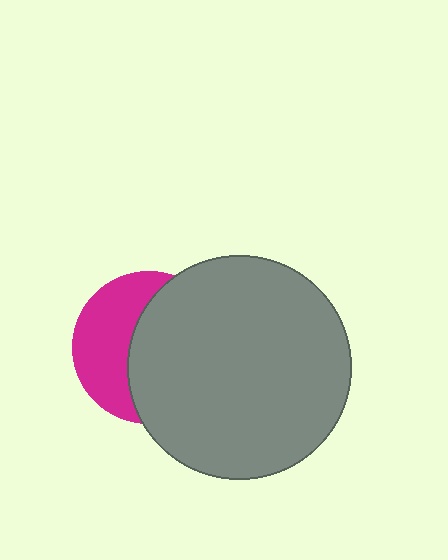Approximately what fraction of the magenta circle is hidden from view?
Roughly 59% of the magenta circle is hidden behind the gray circle.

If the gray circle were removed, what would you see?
You would see the complete magenta circle.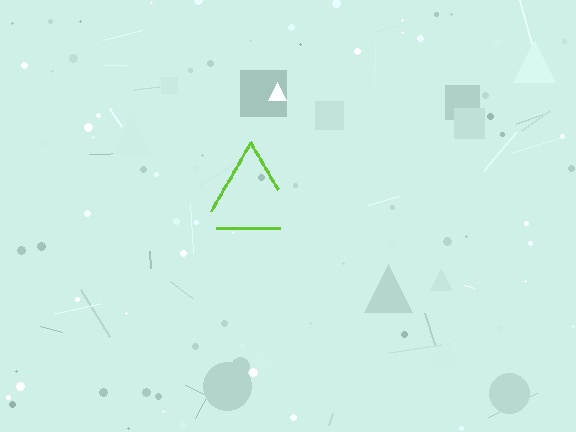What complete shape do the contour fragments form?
The contour fragments form a triangle.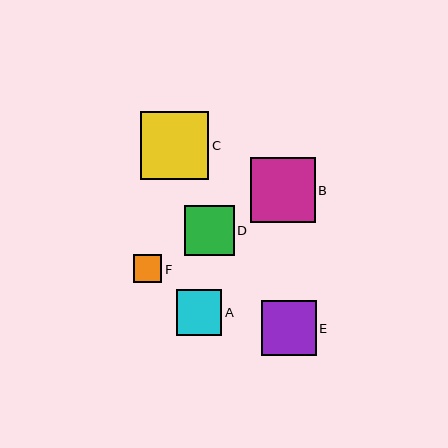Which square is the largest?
Square C is the largest with a size of approximately 69 pixels.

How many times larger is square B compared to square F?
Square B is approximately 2.3 times the size of square F.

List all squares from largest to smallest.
From largest to smallest: C, B, E, D, A, F.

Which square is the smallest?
Square F is the smallest with a size of approximately 28 pixels.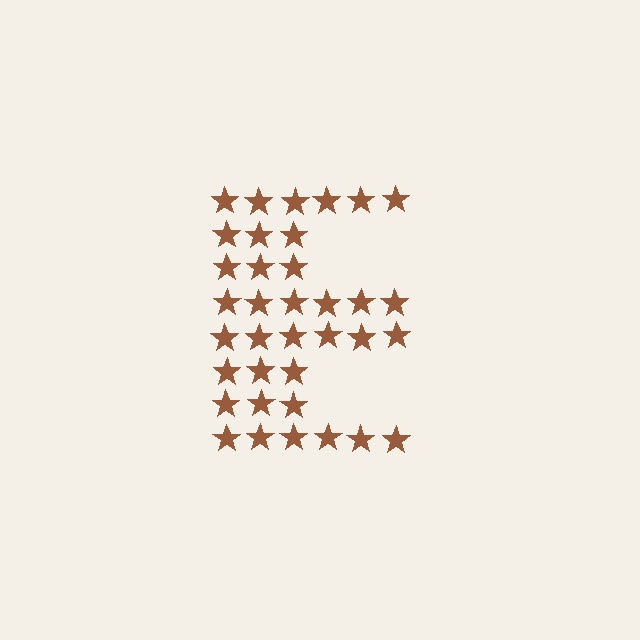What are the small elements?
The small elements are stars.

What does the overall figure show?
The overall figure shows the letter E.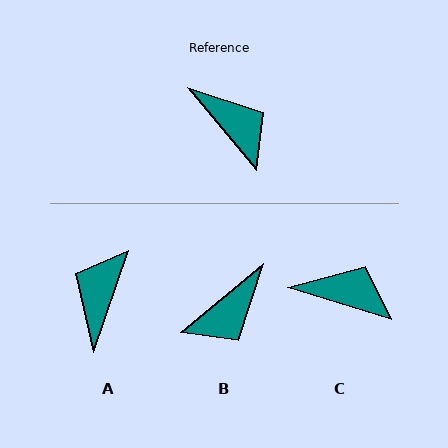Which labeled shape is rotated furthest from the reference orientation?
A, about 121 degrees away.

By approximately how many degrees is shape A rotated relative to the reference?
Approximately 121 degrees counter-clockwise.